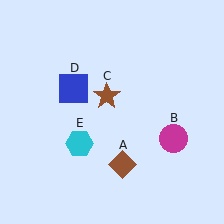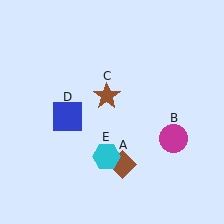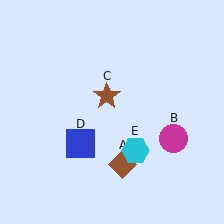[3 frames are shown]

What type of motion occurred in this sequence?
The blue square (object D), cyan hexagon (object E) rotated counterclockwise around the center of the scene.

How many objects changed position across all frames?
2 objects changed position: blue square (object D), cyan hexagon (object E).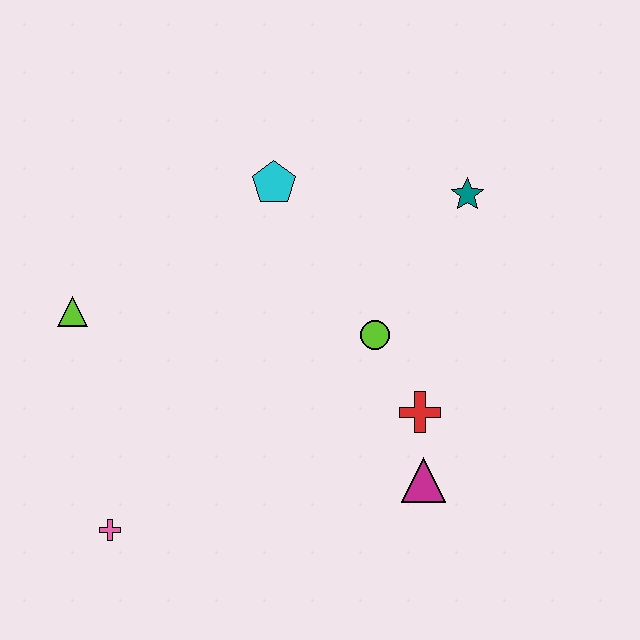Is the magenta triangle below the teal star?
Yes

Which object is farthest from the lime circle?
The pink cross is farthest from the lime circle.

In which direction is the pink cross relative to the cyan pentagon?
The pink cross is below the cyan pentagon.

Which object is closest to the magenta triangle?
The red cross is closest to the magenta triangle.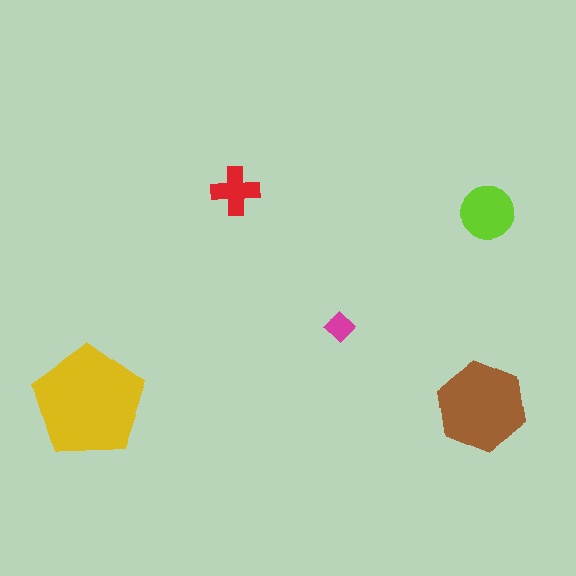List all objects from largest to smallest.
The yellow pentagon, the brown hexagon, the lime circle, the red cross, the magenta diamond.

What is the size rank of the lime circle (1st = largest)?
3rd.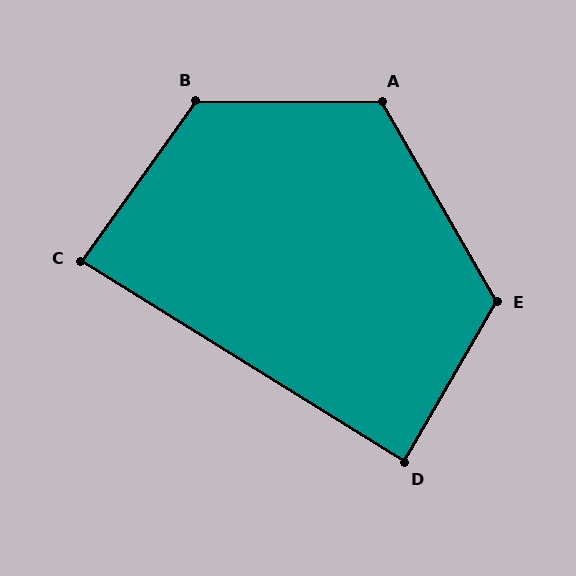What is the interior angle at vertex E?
Approximately 120 degrees (obtuse).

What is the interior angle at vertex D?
Approximately 88 degrees (approximately right).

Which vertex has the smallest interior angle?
C, at approximately 86 degrees.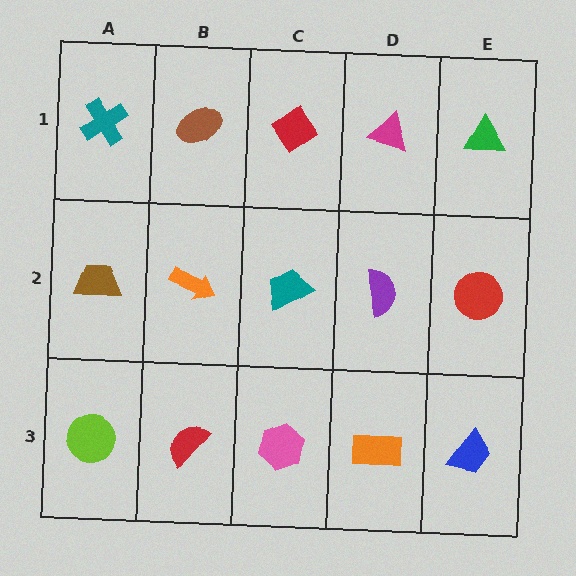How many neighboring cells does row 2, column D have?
4.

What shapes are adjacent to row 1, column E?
A red circle (row 2, column E), a magenta triangle (row 1, column D).